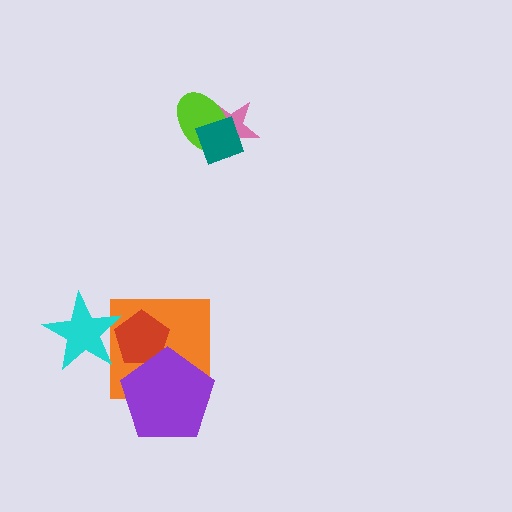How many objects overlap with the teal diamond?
2 objects overlap with the teal diamond.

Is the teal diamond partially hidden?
No, no other shape covers it.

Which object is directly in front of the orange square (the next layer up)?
The red pentagon is directly in front of the orange square.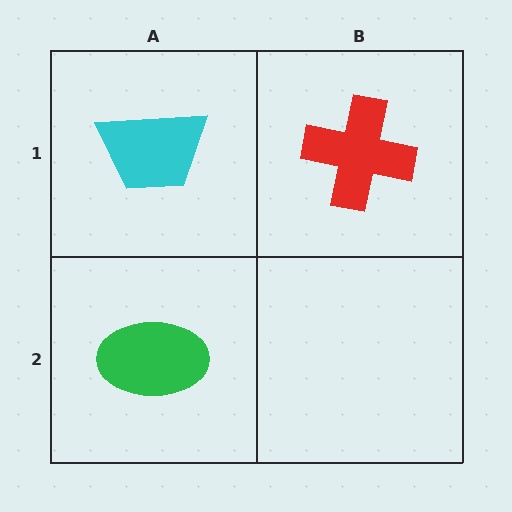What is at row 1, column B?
A red cross.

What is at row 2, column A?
A green ellipse.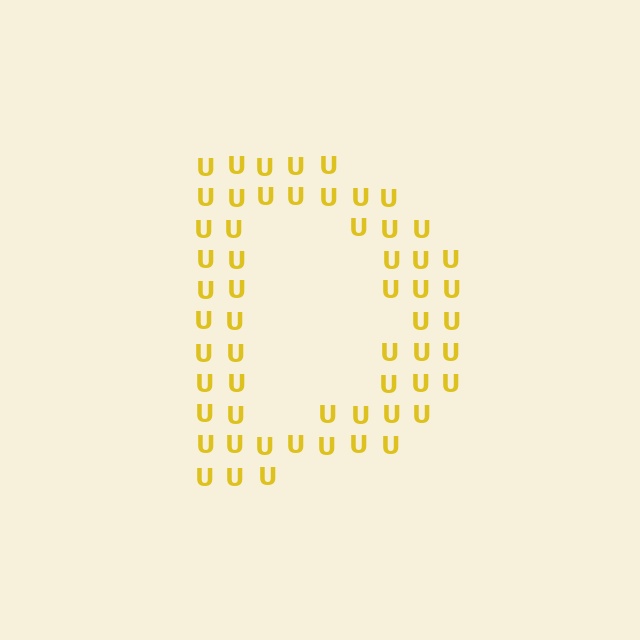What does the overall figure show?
The overall figure shows the letter D.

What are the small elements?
The small elements are letter U's.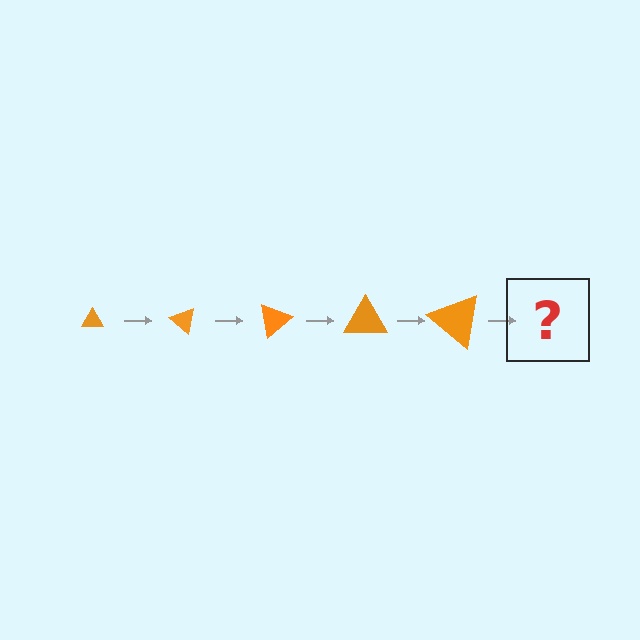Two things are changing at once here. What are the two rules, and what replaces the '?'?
The two rules are that the triangle grows larger each step and it rotates 40 degrees each step. The '?' should be a triangle, larger than the previous one and rotated 200 degrees from the start.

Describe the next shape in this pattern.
It should be a triangle, larger than the previous one and rotated 200 degrees from the start.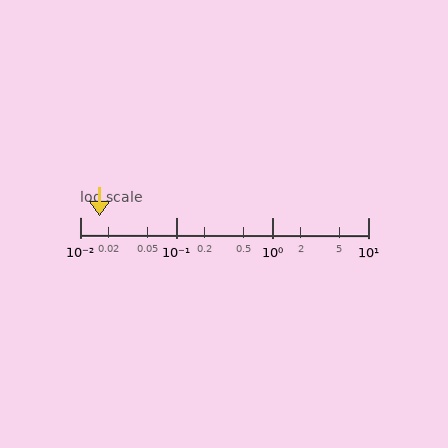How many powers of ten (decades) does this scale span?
The scale spans 3 decades, from 0.01 to 10.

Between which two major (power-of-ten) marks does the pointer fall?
The pointer is between 0.01 and 0.1.